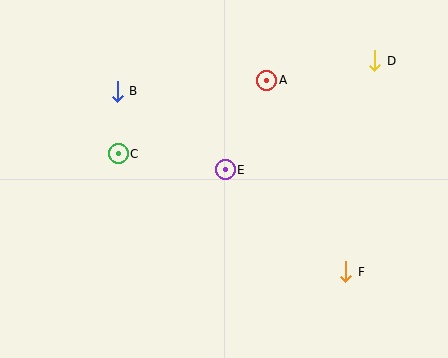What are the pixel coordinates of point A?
Point A is at (267, 80).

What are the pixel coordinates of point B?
Point B is at (117, 91).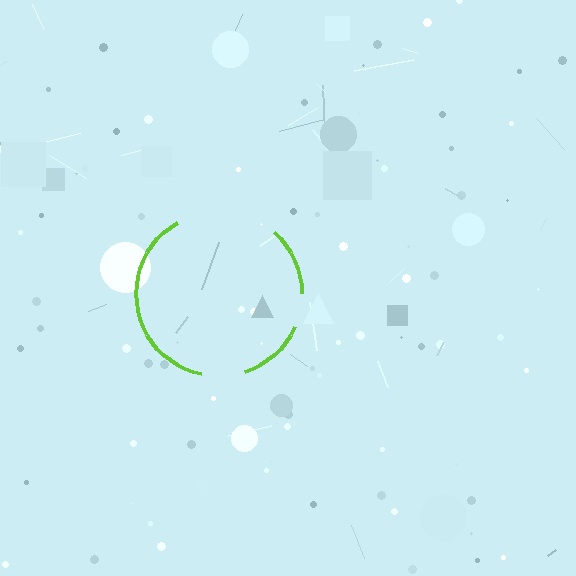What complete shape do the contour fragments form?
The contour fragments form a circle.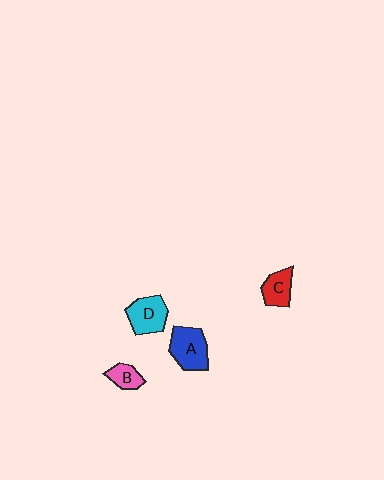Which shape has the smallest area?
Shape B (pink).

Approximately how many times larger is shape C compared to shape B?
Approximately 1.3 times.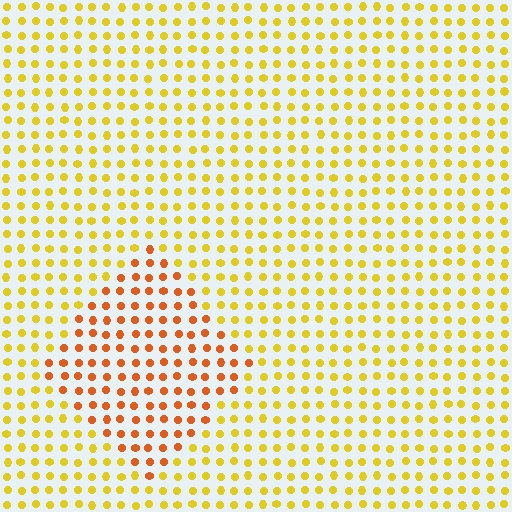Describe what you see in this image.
The image is filled with small yellow elements in a uniform arrangement. A diamond-shaped region is visible where the elements are tinted to a slightly different hue, forming a subtle color boundary.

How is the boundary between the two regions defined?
The boundary is defined purely by a slight shift in hue (about 35 degrees). Spacing, size, and orientation are identical on both sides.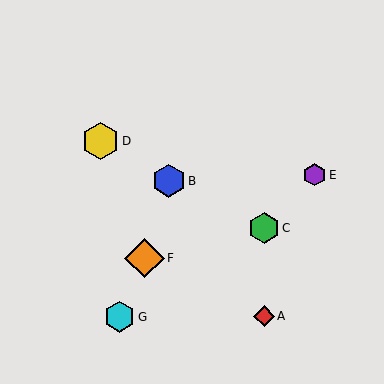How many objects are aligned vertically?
2 objects (A, C) are aligned vertically.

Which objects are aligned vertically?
Objects A, C are aligned vertically.